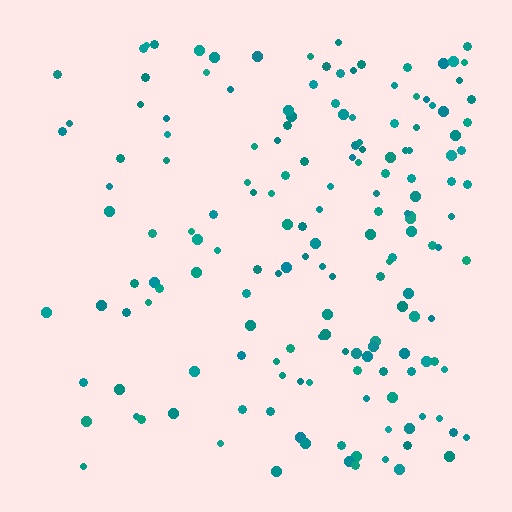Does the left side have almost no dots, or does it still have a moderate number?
Still a moderate number, just noticeably fewer than the right.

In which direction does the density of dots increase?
From left to right, with the right side densest.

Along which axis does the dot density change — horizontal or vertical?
Horizontal.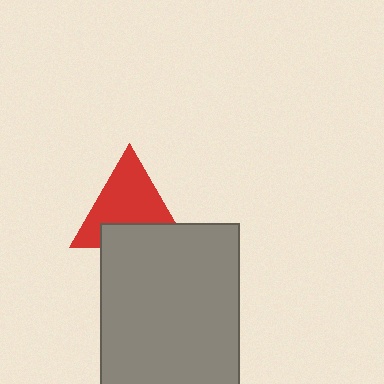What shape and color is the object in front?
The object in front is a gray rectangle.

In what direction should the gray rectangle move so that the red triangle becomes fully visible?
The gray rectangle should move down. That is the shortest direction to clear the overlap and leave the red triangle fully visible.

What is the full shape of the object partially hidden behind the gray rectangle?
The partially hidden object is a red triangle.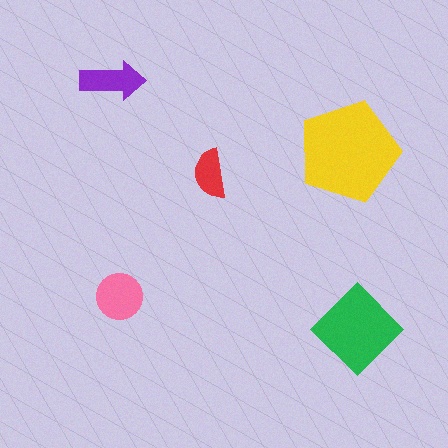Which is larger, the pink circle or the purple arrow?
The pink circle.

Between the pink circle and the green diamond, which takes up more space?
The green diamond.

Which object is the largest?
The yellow pentagon.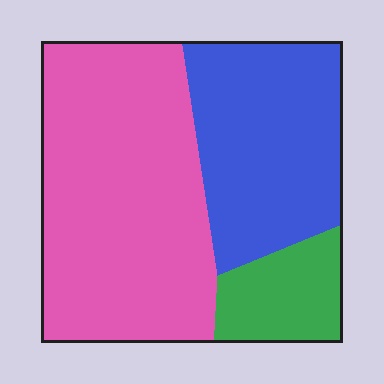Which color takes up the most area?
Pink, at roughly 55%.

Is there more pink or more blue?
Pink.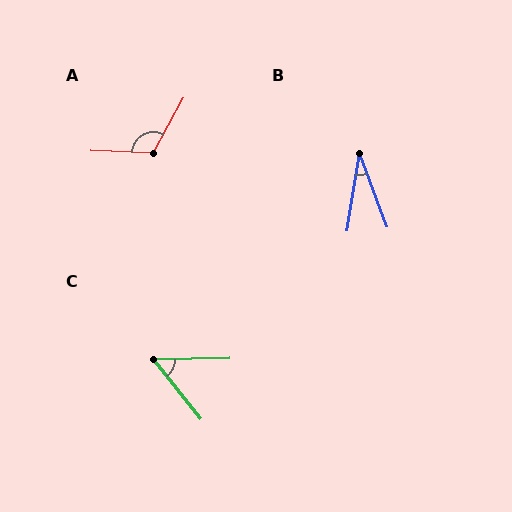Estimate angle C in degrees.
Approximately 52 degrees.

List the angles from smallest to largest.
B (29°), C (52°), A (116°).